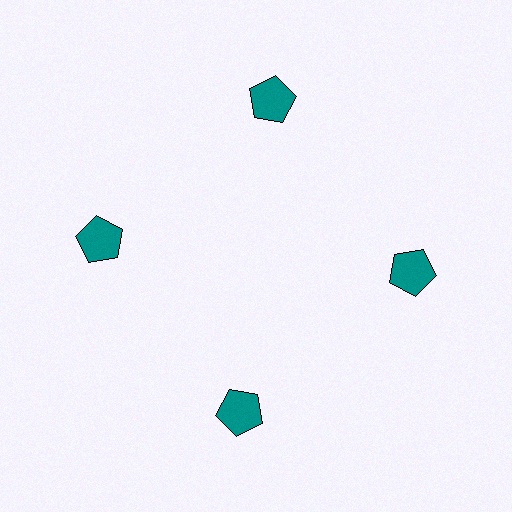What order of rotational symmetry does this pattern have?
This pattern has 4-fold rotational symmetry.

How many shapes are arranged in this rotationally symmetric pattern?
There are 4 shapes, arranged in 4 groups of 1.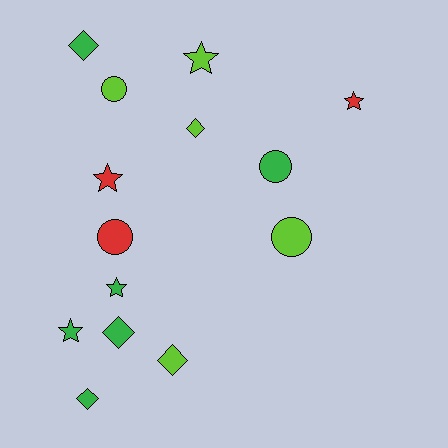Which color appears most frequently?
Green, with 6 objects.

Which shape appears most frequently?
Star, with 5 objects.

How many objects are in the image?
There are 14 objects.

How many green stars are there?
There are 2 green stars.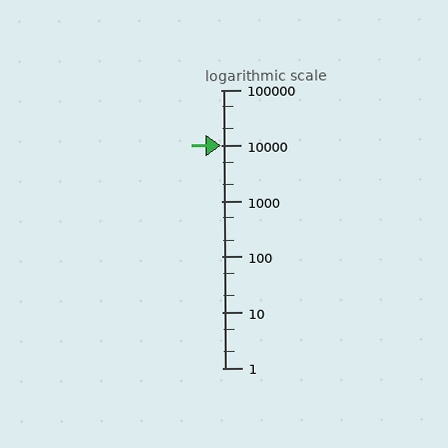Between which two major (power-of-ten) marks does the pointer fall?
The pointer is between 10000 and 100000.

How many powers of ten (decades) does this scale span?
The scale spans 5 decades, from 1 to 100000.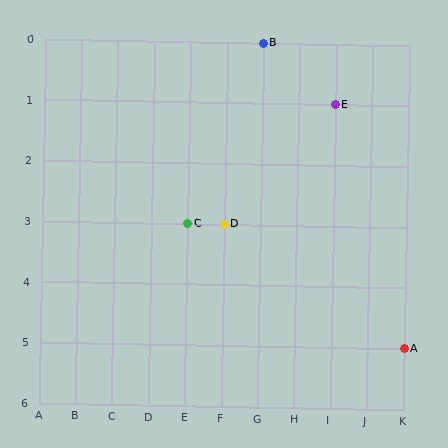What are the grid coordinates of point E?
Point E is at grid coordinates (I, 1).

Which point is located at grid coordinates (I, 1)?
Point E is at (I, 1).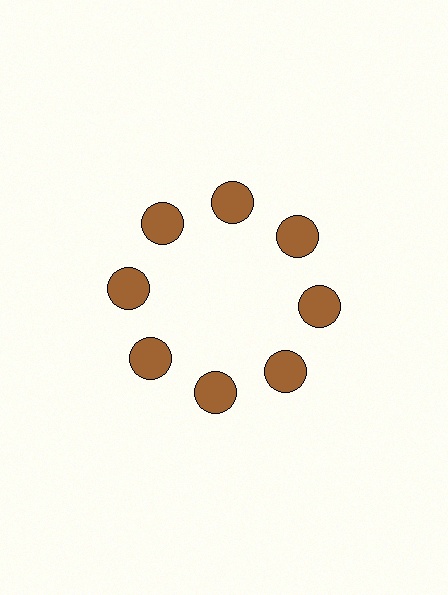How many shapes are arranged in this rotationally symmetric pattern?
There are 8 shapes, arranged in 8 groups of 1.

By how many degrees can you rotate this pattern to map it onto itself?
The pattern maps onto itself every 45 degrees of rotation.